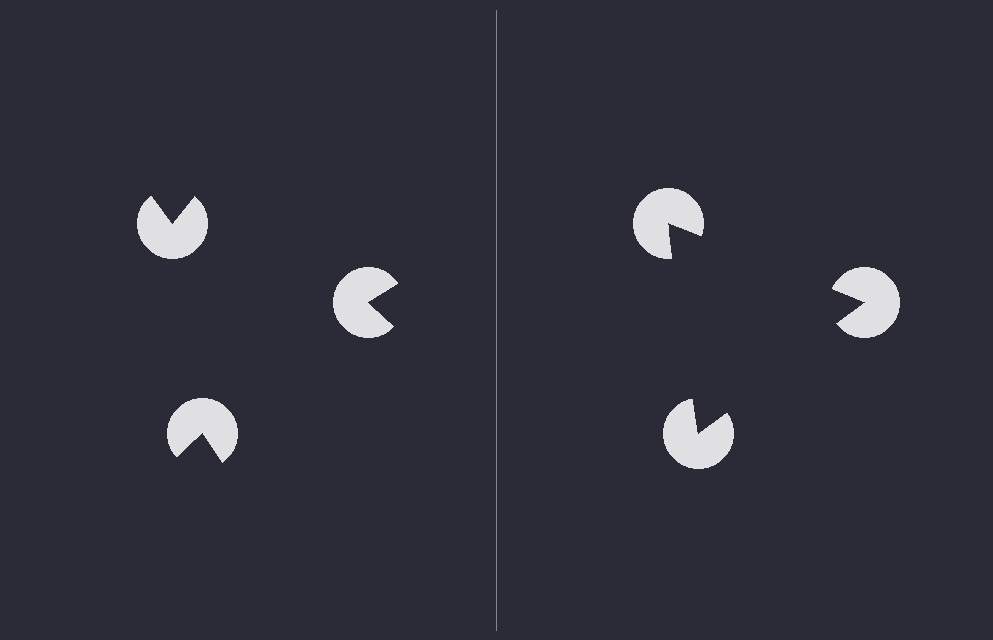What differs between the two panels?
The pac-man discs are positioned identically on both sides; only the wedge orientations differ. On the right they align to a triangle; on the left they are misaligned.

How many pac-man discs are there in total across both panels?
6 — 3 on each side.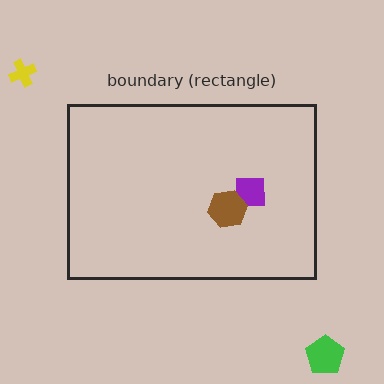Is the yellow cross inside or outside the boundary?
Outside.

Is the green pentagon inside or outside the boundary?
Outside.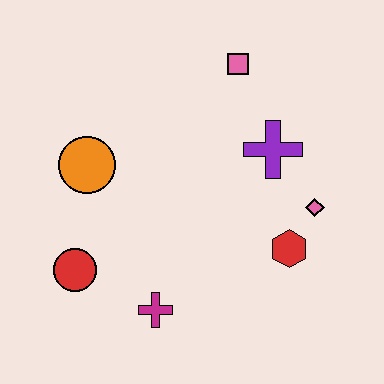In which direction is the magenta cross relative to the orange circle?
The magenta cross is below the orange circle.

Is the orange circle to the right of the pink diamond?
No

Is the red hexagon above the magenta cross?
Yes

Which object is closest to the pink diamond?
The red hexagon is closest to the pink diamond.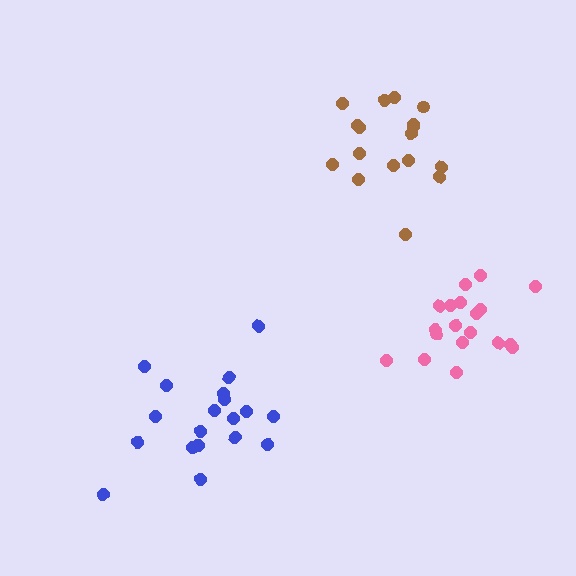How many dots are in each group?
Group 1: 17 dots, Group 2: 19 dots, Group 3: 19 dots (55 total).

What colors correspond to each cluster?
The clusters are colored: brown, blue, pink.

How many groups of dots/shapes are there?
There are 3 groups.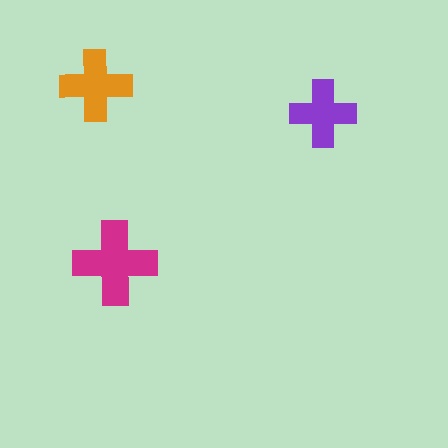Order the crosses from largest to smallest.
the magenta one, the orange one, the purple one.